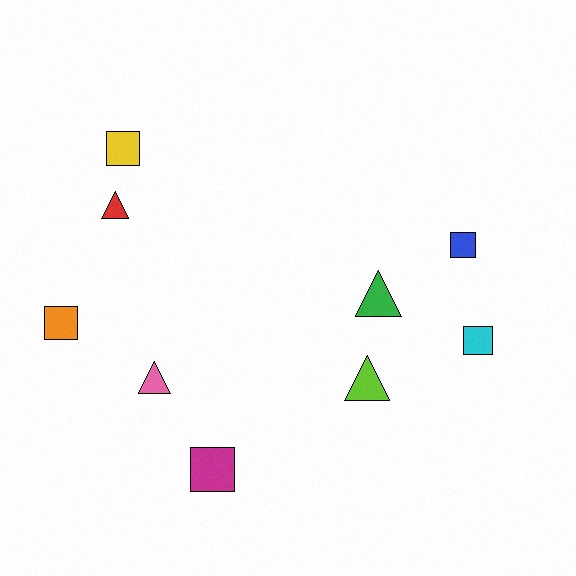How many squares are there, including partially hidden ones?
There are 5 squares.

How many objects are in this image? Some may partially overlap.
There are 9 objects.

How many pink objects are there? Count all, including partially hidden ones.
There is 1 pink object.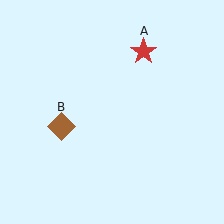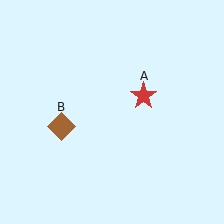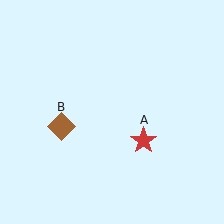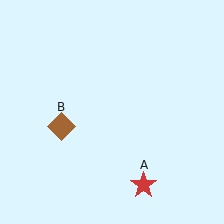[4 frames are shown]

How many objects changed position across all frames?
1 object changed position: red star (object A).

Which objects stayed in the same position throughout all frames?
Brown diamond (object B) remained stationary.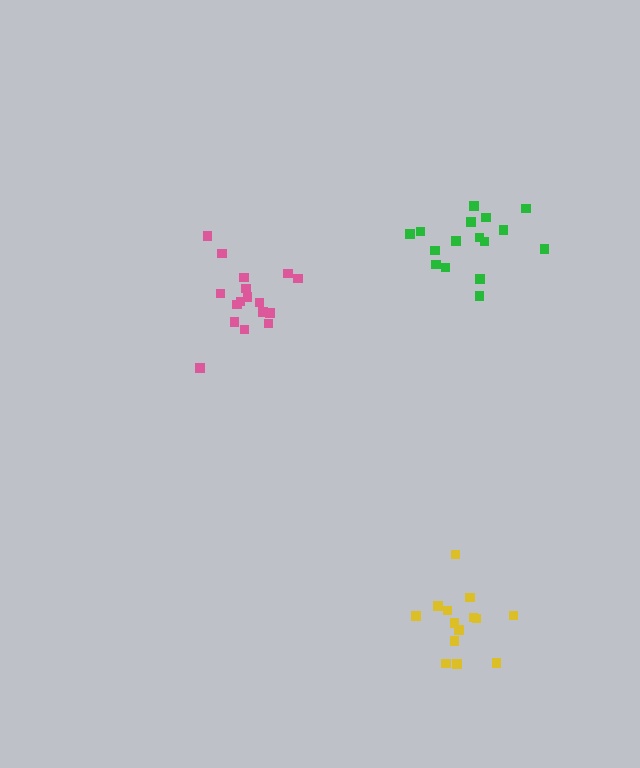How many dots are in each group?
Group 1: 16 dots, Group 2: 14 dots, Group 3: 17 dots (47 total).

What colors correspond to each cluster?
The clusters are colored: green, yellow, pink.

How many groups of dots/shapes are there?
There are 3 groups.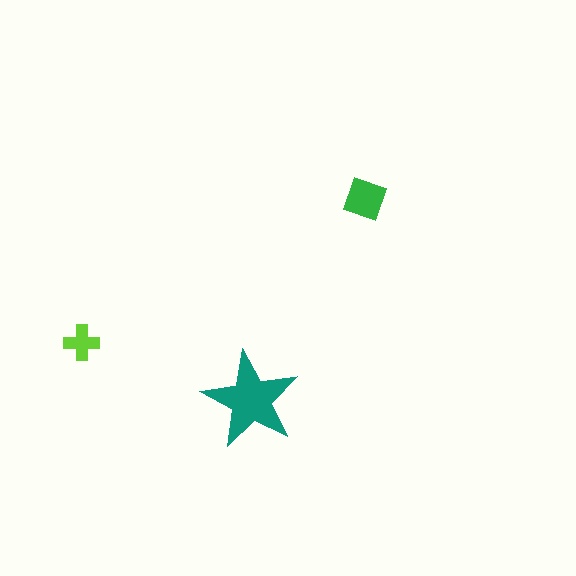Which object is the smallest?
The lime cross.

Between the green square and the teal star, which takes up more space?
The teal star.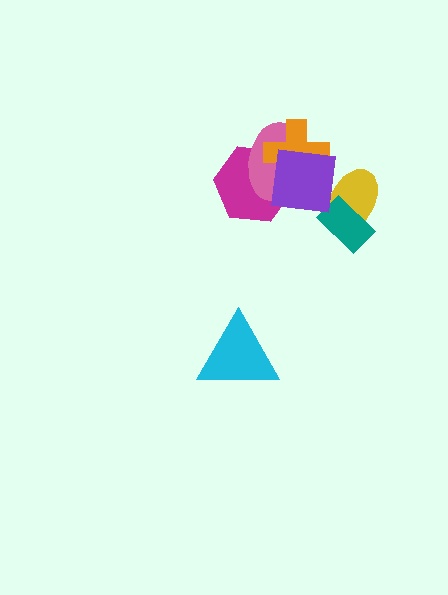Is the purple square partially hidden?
No, no other shape covers it.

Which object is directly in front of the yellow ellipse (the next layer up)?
The teal rectangle is directly in front of the yellow ellipse.